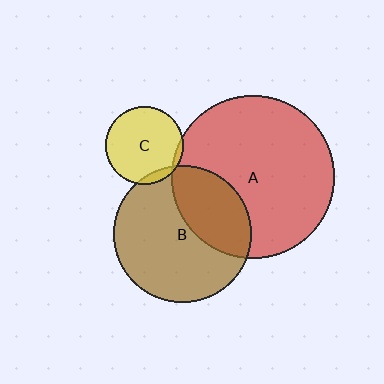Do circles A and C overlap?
Yes.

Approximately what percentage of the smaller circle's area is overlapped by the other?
Approximately 5%.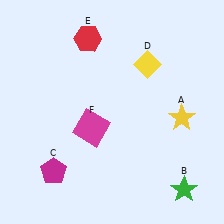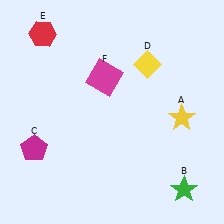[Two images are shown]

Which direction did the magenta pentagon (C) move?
The magenta pentagon (C) moved up.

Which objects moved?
The objects that moved are: the magenta pentagon (C), the red hexagon (E), the magenta square (F).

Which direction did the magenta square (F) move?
The magenta square (F) moved up.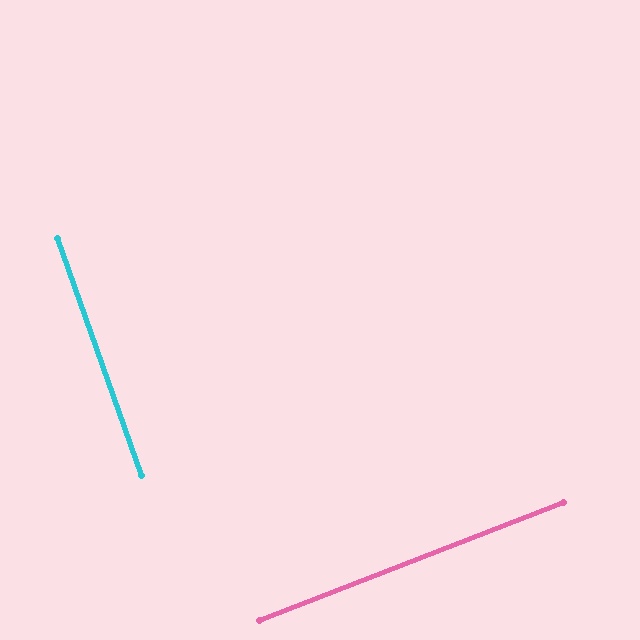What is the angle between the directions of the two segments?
Approximately 88 degrees.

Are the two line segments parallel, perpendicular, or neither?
Perpendicular — they meet at approximately 88°.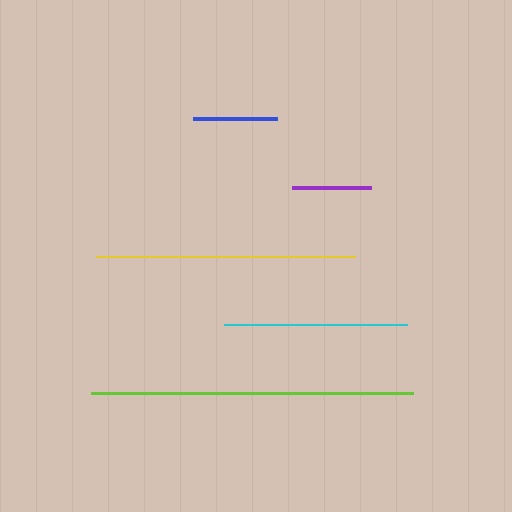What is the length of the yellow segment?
The yellow segment is approximately 259 pixels long.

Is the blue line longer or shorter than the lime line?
The lime line is longer than the blue line.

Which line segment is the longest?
The lime line is the longest at approximately 322 pixels.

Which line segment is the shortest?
The purple line is the shortest at approximately 80 pixels.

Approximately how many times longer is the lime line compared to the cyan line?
The lime line is approximately 1.8 times the length of the cyan line.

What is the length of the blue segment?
The blue segment is approximately 84 pixels long.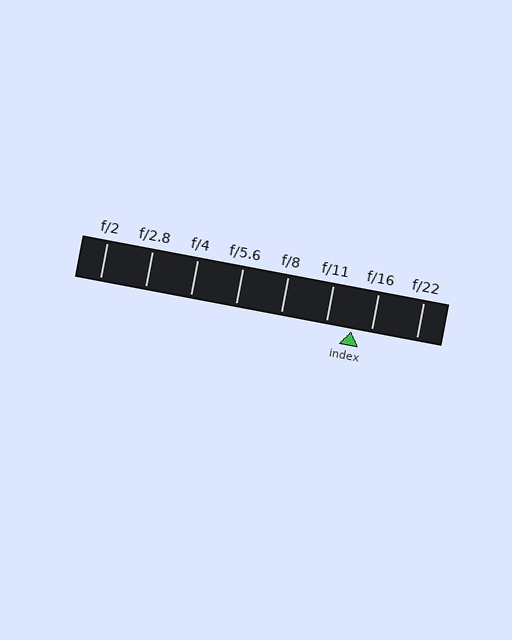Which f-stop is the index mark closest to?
The index mark is closest to f/16.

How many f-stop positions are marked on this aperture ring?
There are 8 f-stop positions marked.